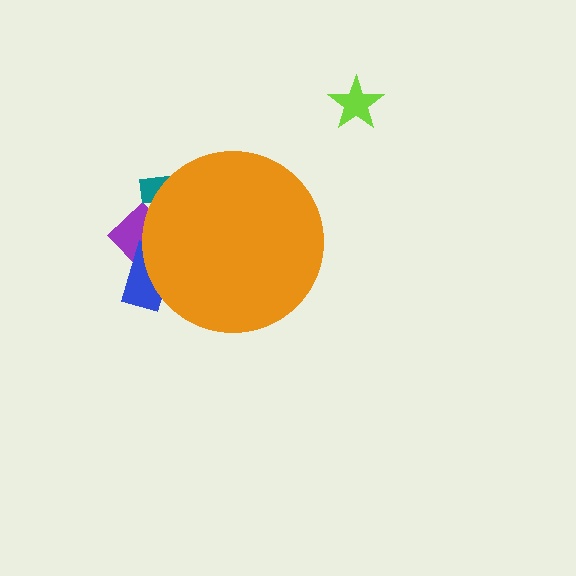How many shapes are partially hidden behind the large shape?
3 shapes are partially hidden.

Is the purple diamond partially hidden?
Yes, the purple diamond is partially hidden behind the orange circle.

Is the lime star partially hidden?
No, the lime star is fully visible.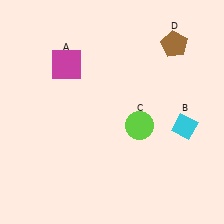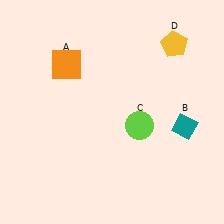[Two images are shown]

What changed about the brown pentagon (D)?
In Image 1, D is brown. In Image 2, it changed to yellow.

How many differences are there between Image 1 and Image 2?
There are 3 differences between the two images.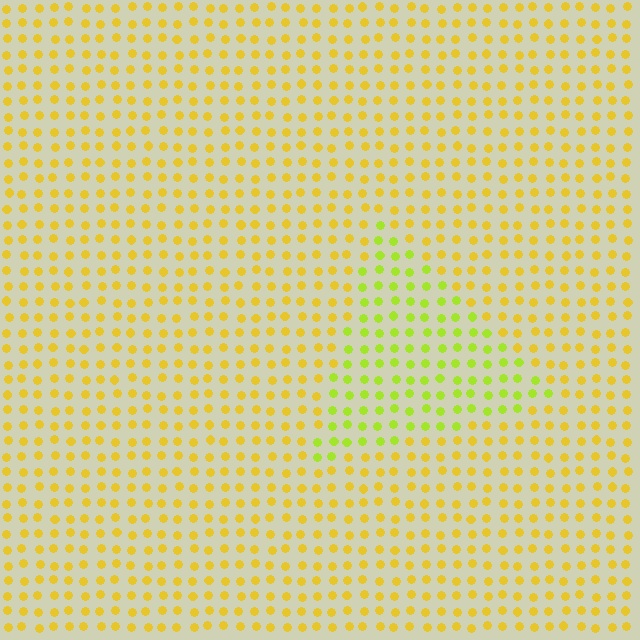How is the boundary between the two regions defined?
The boundary is defined purely by a slight shift in hue (about 32 degrees). Spacing, size, and orientation are identical on both sides.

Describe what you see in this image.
The image is filled with small yellow elements in a uniform arrangement. A triangle-shaped region is visible where the elements are tinted to a slightly different hue, forming a subtle color boundary.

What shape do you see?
I see a triangle.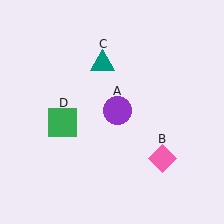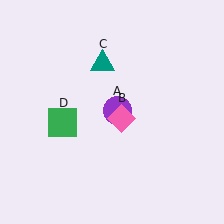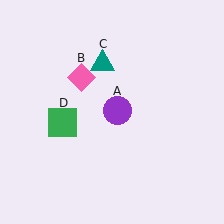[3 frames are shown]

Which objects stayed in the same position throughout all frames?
Purple circle (object A) and teal triangle (object C) and green square (object D) remained stationary.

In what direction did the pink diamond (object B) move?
The pink diamond (object B) moved up and to the left.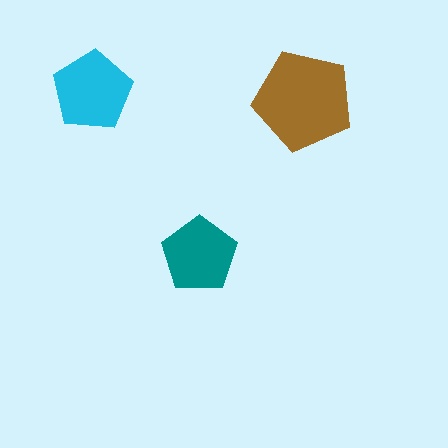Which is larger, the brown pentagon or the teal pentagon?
The brown one.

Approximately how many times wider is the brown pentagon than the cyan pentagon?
About 1.5 times wider.